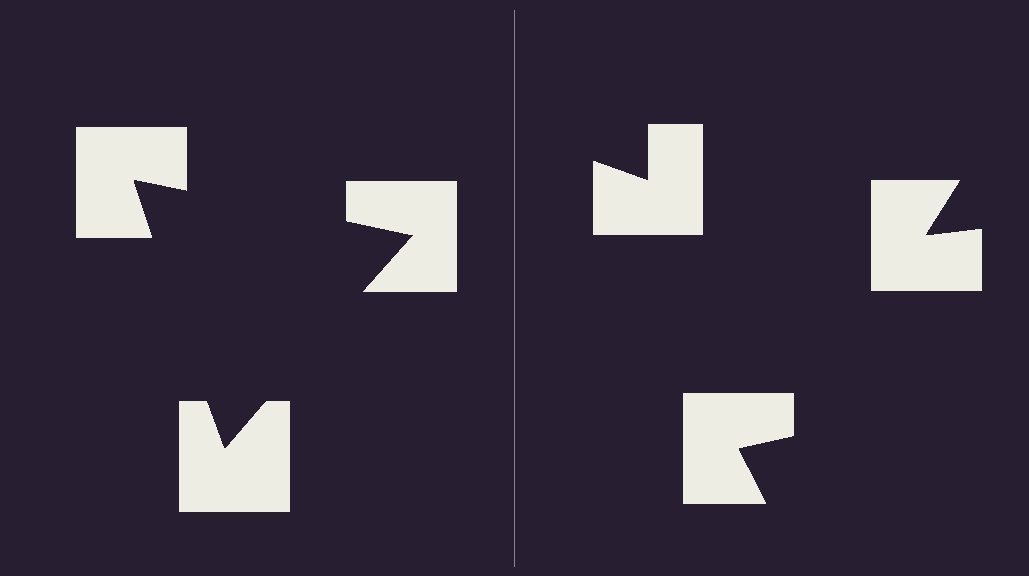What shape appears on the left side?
An illusory triangle.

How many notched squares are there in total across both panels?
6 — 3 on each side.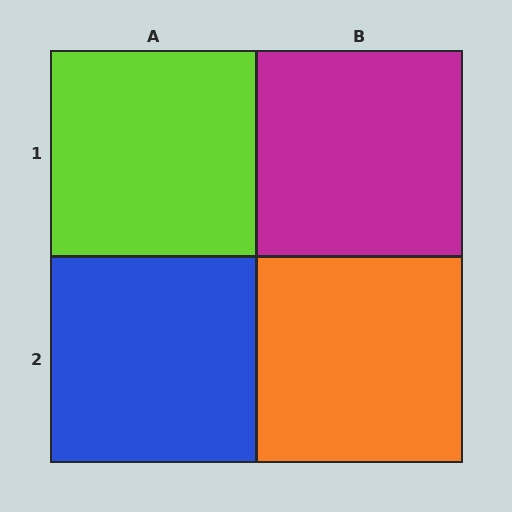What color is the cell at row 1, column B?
Magenta.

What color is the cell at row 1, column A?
Lime.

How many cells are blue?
1 cell is blue.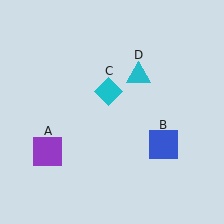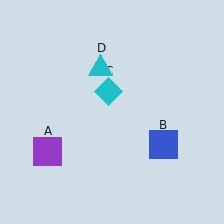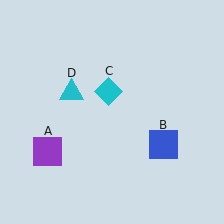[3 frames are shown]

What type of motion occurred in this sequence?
The cyan triangle (object D) rotated counterclockwise around the center of the scene.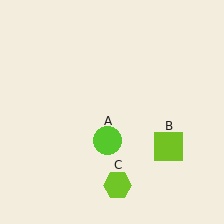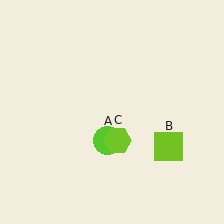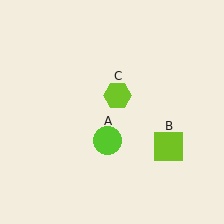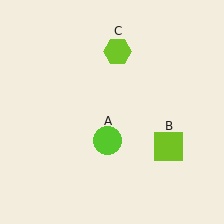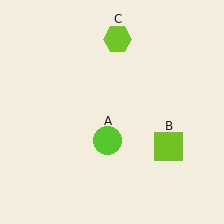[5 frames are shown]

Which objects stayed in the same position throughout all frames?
Lime circle (object A) and lime square (object B) remained stationary.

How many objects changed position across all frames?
1 object changed position: lime hexagon (object C).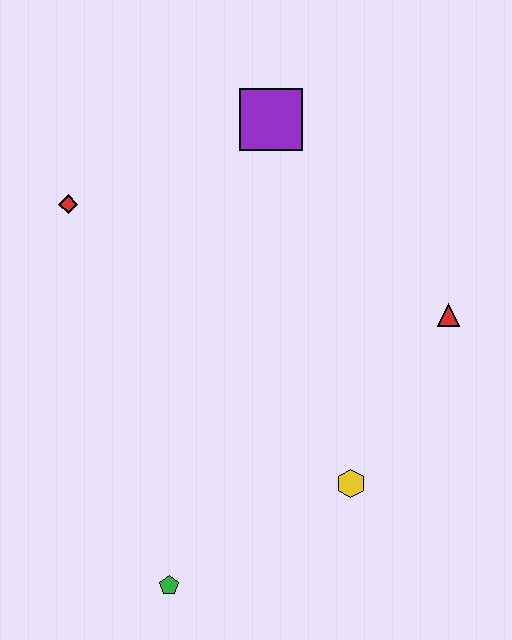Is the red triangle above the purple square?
No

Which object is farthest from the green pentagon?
The purple square is farthest from the green pentagon.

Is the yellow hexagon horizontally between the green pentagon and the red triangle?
Yes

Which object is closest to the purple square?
The red diamond is closest to the purple square.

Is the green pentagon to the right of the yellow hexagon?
No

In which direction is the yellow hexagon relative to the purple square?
The yellow hexagon is below the purple square.